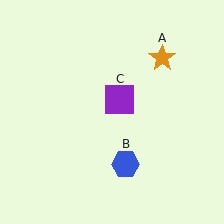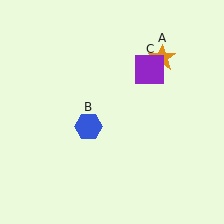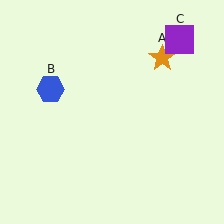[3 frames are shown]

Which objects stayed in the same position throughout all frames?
Orange star (object A) remained stationary.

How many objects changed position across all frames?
2 objects changed position: blue hexagon (object B), purple square (object C).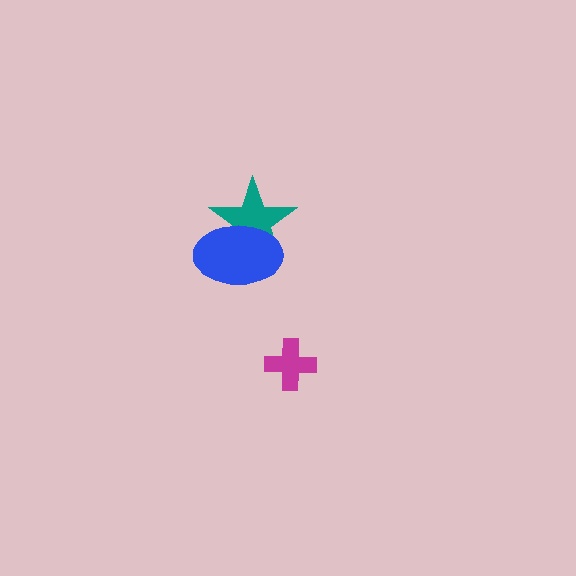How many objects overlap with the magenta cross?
0 objects overlap with the magenta cross.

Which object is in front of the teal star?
The blue ellipse is in front of the teal star.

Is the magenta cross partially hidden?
No, no other shape covers it.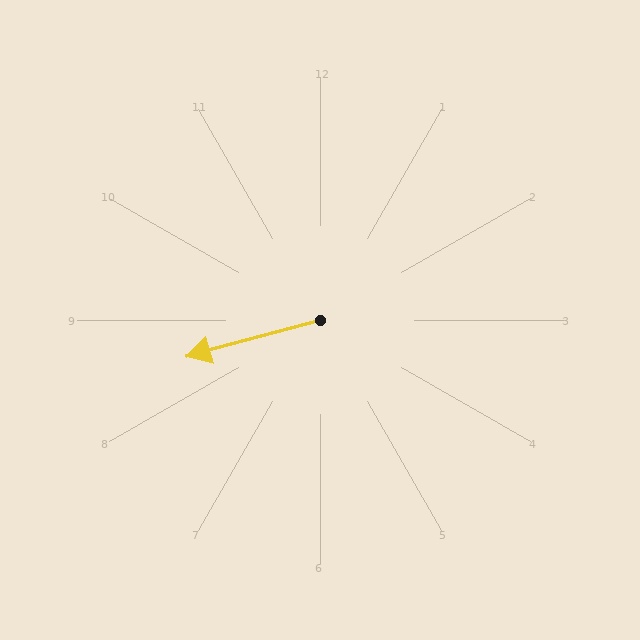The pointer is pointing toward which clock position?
Roughly 8 o'clock.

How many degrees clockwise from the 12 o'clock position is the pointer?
Approximately 255 degrees.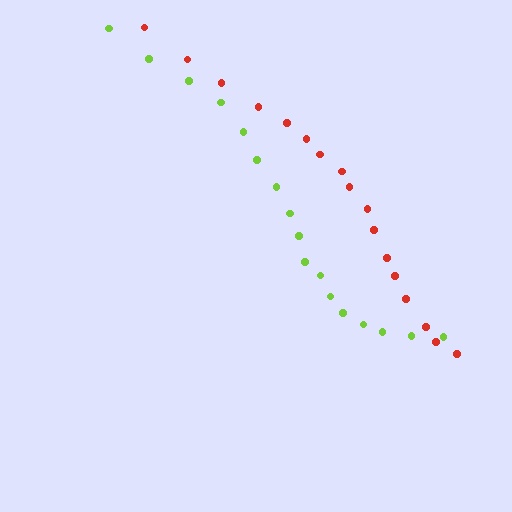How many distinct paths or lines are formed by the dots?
There are 2 distinct paths.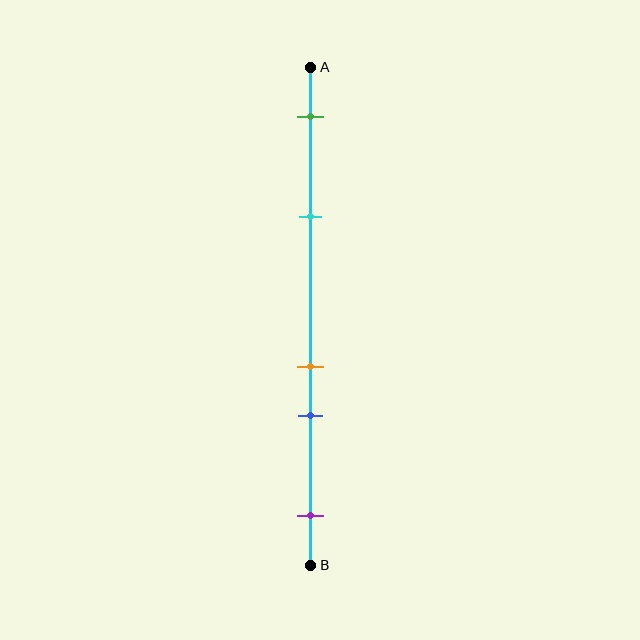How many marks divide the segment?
There are 5 marks dividing the segment.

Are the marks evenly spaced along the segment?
No, the marks are not evenly spaced.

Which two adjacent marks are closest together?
The orange and blue marks are the closest adjacent pair.